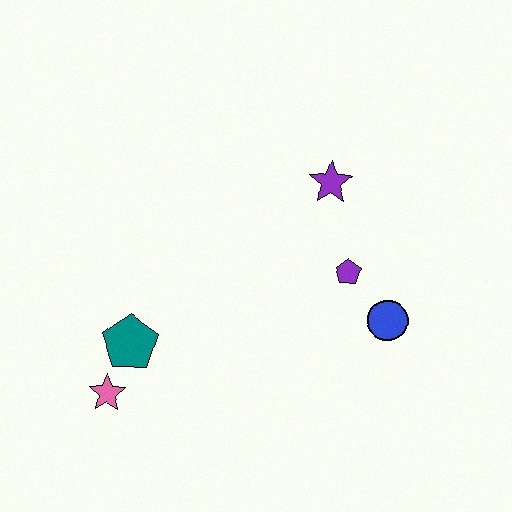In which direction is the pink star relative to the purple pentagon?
The pink star is to the left of the purple pentagon.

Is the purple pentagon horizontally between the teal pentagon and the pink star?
No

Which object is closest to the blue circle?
The purple pentagon is closest to the blue circle.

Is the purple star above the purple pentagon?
Yes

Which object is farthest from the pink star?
The purple star is farthest from the pink star.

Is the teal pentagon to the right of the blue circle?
No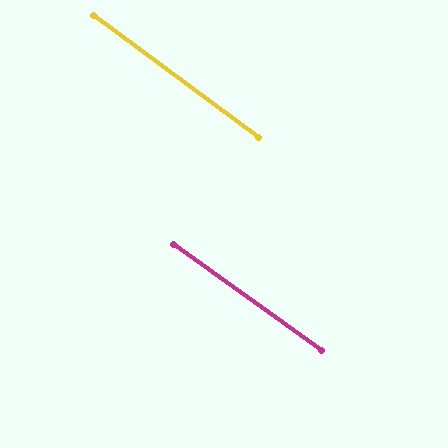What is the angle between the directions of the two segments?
Approximately 1 degree.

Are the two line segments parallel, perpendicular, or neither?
Parallel — their directions differ by only 1.0°.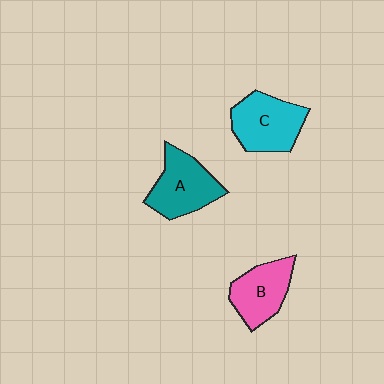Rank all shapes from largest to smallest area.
From largest to smallest: C (cyan), A (teal), B (pink).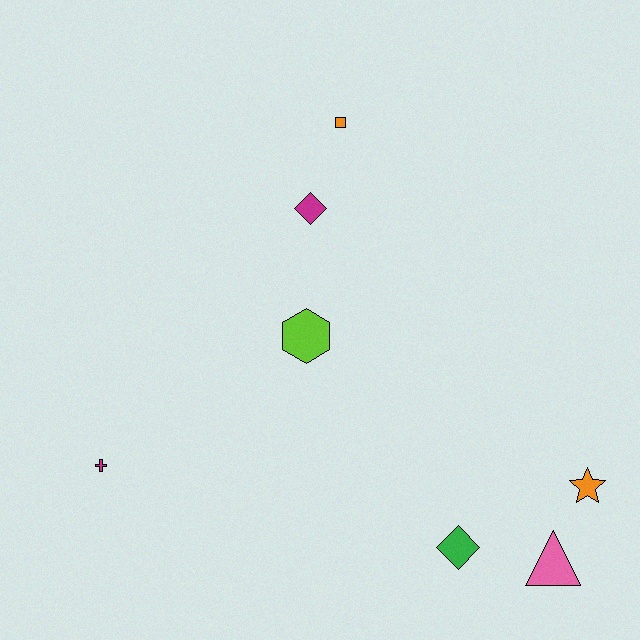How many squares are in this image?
There is 1 square.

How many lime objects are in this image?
There is 1 lime object.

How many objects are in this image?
There are 7 objects.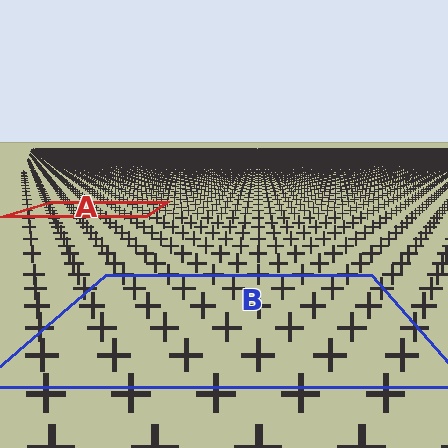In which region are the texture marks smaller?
The texture marks are smaller in region A, because it is farther away.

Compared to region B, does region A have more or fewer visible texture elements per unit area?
Region A has more texture elements per unit area — they are packed more densely because it is farther away.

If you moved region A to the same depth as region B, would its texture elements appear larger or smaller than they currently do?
They would appear larger. At a closer depth, the same texture elements are projected at a bigger on-screen size.